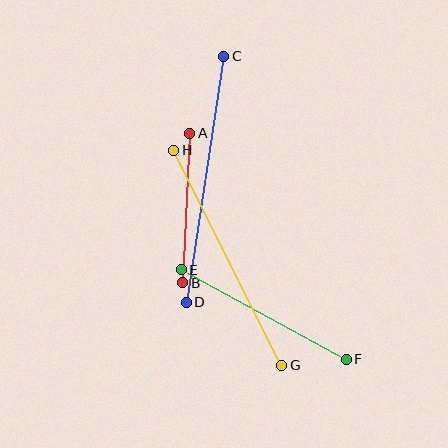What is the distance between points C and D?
The distance is approximately 249 pixels.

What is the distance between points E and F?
The distance is approximately 188 pixels.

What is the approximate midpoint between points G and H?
The midpoint is at approximately (228, 258) pixels.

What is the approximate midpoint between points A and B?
The midpoint is at approximately (186, 208) pixels.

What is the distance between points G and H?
The distance is approximately 240 pixels.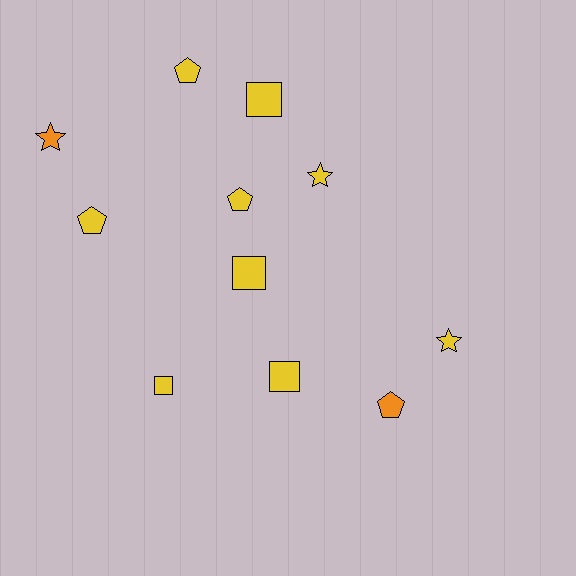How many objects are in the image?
There are 11 objects.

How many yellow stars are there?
There are 2 yellow stars.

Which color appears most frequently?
Yellow, with 9 objects.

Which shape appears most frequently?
Square, with 4 objects.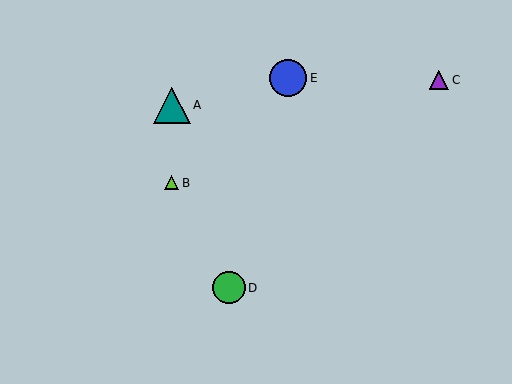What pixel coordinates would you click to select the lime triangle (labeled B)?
Click at (172, 183) to select the lime triangle B.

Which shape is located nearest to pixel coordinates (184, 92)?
The teal triangle (labeled A) at (172, 105) is nearest to that location.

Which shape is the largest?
The blue circle (labeled E) is the largest.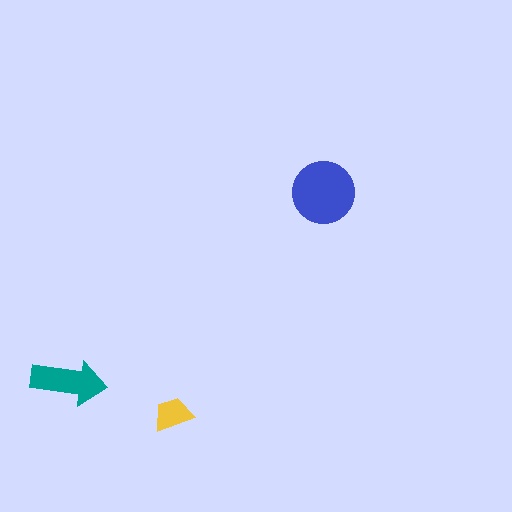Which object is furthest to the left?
The teal arrow is leftmost.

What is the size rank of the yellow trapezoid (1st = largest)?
3rd.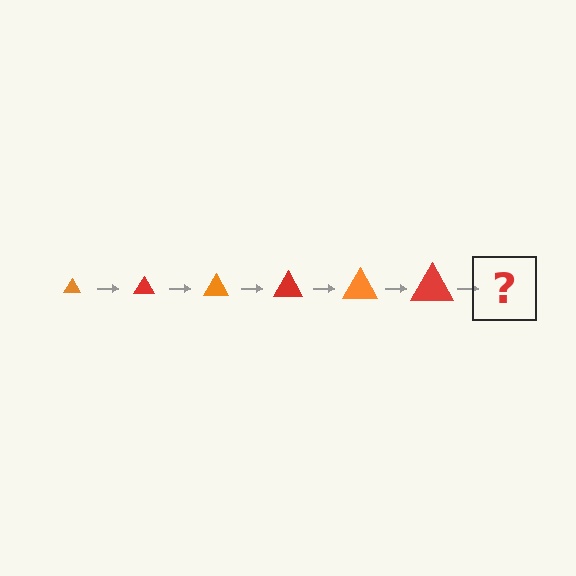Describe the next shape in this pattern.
It should be an orange triangle, larger than the previous one.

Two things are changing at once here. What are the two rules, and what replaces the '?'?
The two rules are that the triangle grows larger each step and the color cycles through orange and red. The '?' should be an orange triangle, larger than the previous one.